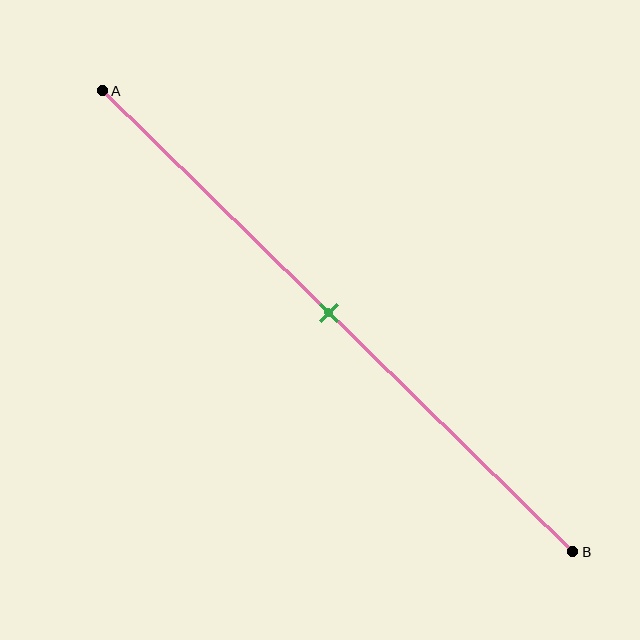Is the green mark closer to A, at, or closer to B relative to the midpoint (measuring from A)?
The green mark is approximately at the midpoint of segment AB.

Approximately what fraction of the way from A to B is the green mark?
The green mark is approximately 50% of the way from A to B.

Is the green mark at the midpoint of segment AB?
Yes, the mark is approximately at the midpoint.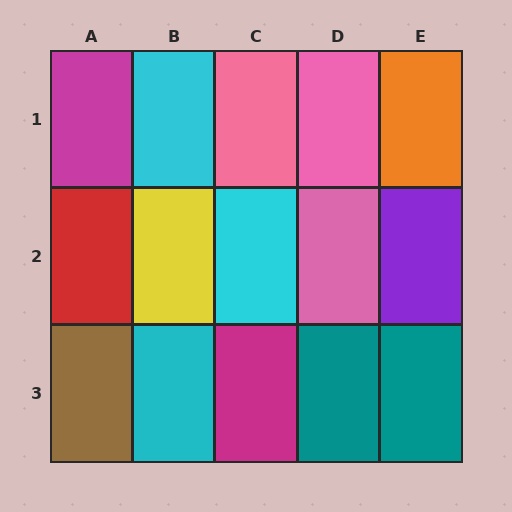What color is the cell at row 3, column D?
Teal.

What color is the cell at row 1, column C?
Pink.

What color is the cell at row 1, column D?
Pink.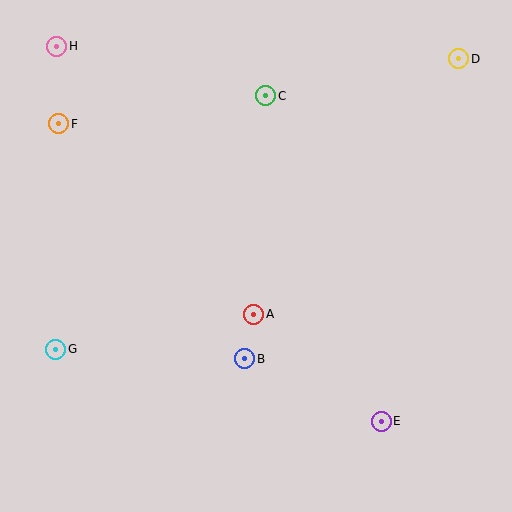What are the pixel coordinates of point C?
Point C is at (266, 96).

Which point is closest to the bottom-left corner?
Point G is closest to the bottom-left corner.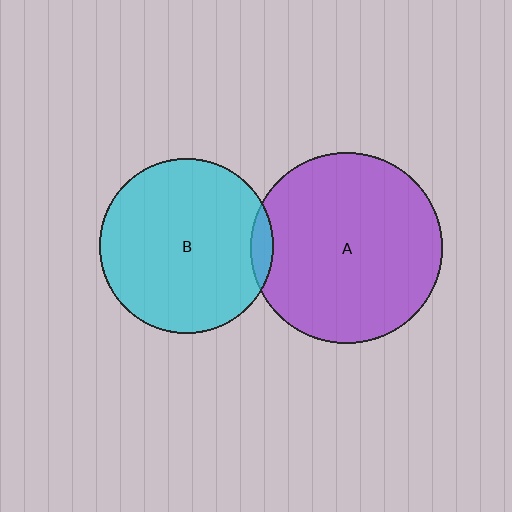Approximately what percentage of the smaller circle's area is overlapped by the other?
Approximately 5%.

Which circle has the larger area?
Circle A (purple).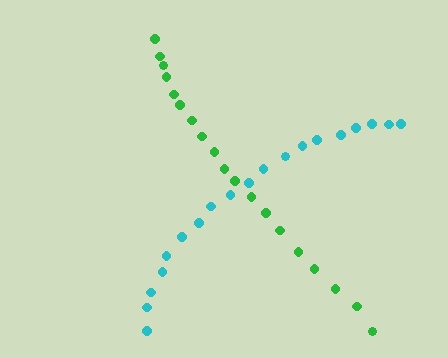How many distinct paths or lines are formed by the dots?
There are 2 distinct paths.